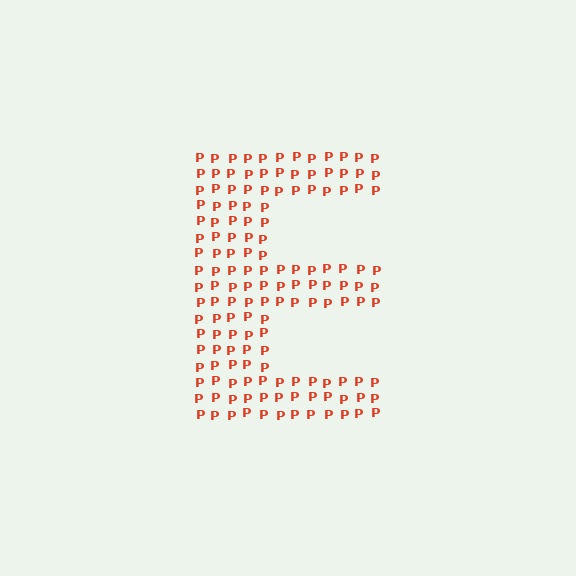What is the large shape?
The large shape is the letter E.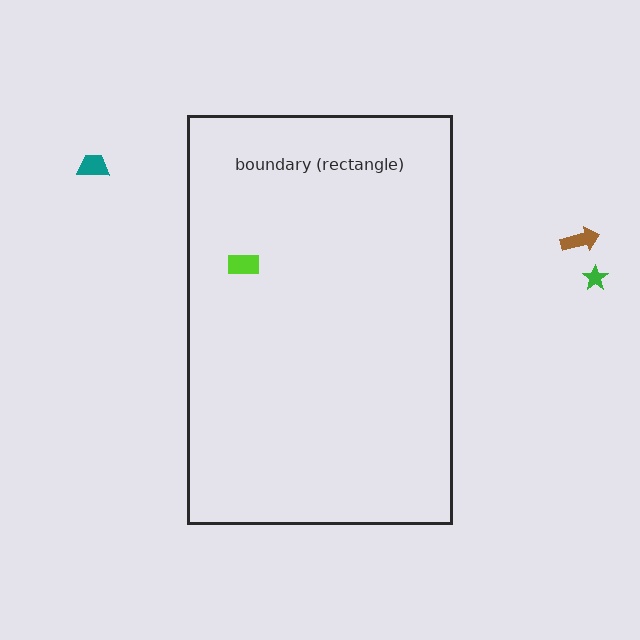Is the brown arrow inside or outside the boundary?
Outside.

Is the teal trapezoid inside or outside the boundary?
Outside.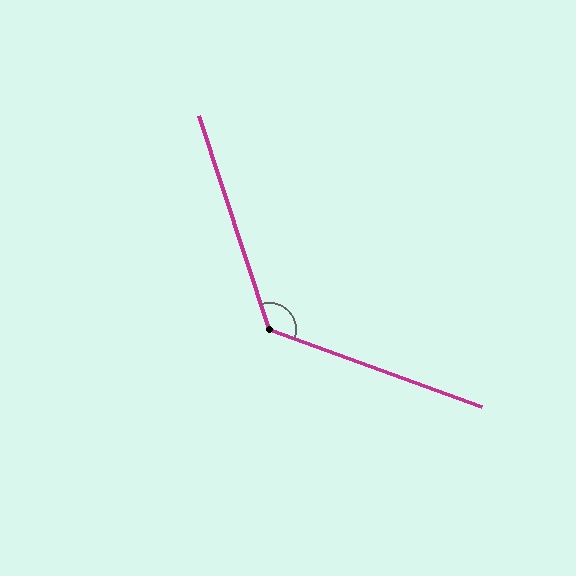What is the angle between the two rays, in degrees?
Approximately 128 degrees.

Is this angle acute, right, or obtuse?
It is obtuse.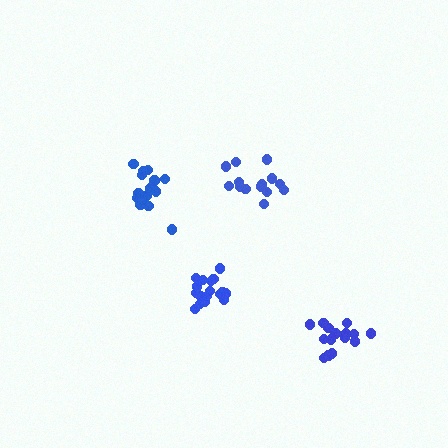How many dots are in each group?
Group 1: 14 dots, Group 2: 15 dots, Group 3: 16 dots, Group 4: 17 dots (62 total).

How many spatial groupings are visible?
There are 4 spatial groupings.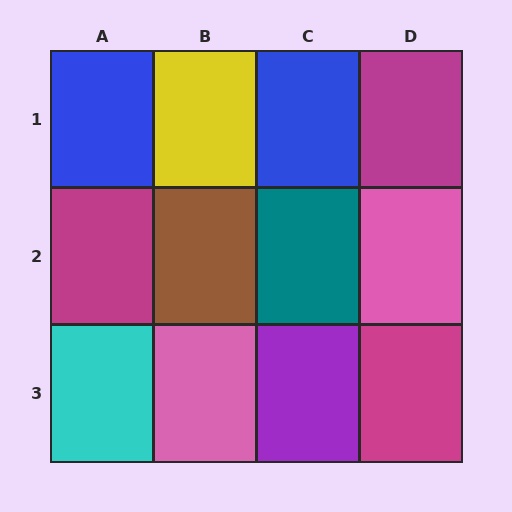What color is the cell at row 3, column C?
Purple.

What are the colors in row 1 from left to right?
Blue, yellow, blue, magenta.